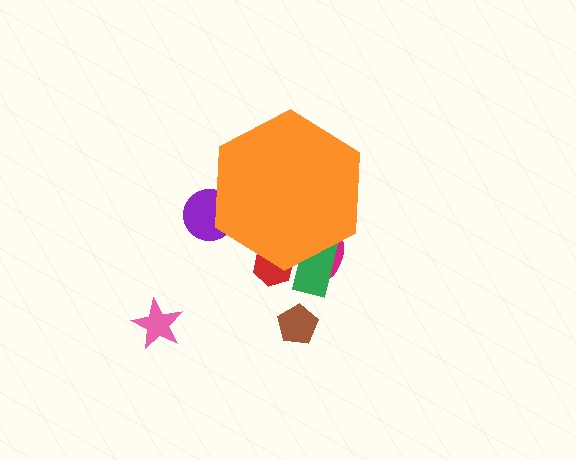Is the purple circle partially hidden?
Yes, the purple circle is partially hidden behind the orange hexagon.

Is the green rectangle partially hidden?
Yes, the green rectangle is partially hidden behind the orange hexagon.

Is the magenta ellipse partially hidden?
Yes, the magenta ellipse is partially hidden behind the orange hexagon.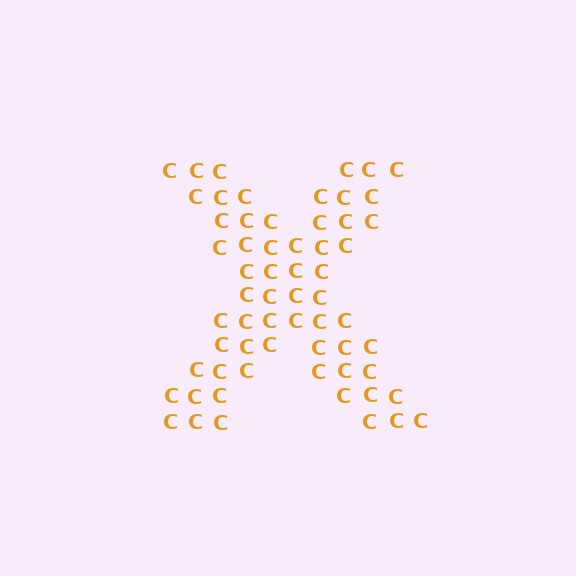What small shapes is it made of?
It is made of small letter C's.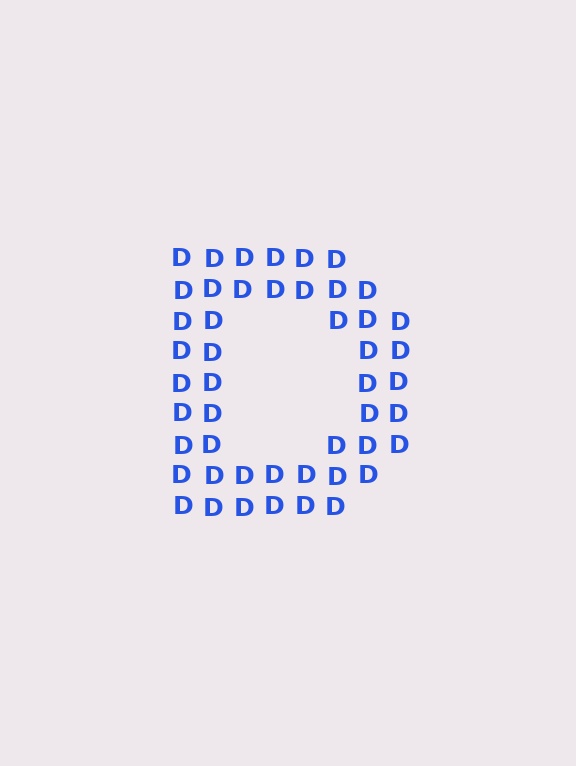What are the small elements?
The small elements are letter D's.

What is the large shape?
The large shape is the letter D.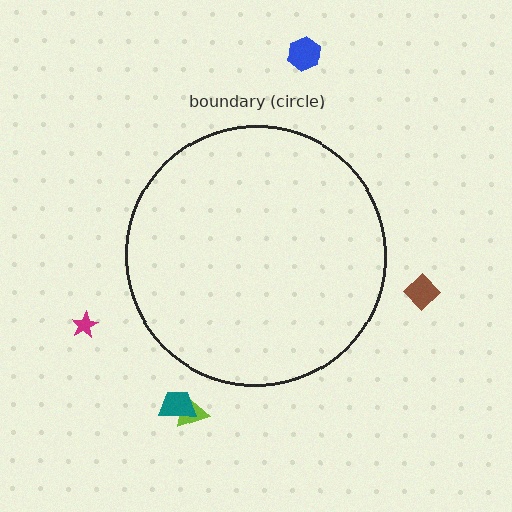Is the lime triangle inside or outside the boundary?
Outside.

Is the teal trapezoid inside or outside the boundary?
Outside.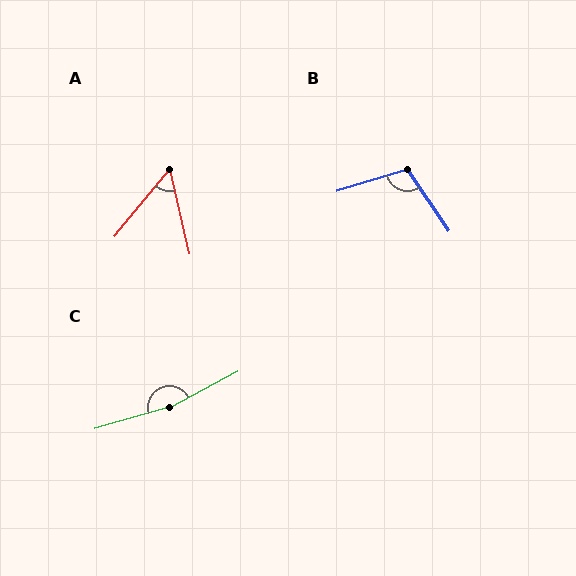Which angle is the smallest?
A, at approximately 52 degrees.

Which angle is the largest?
C, at approximately 168 degrees.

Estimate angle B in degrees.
Approximately 107 degrees.